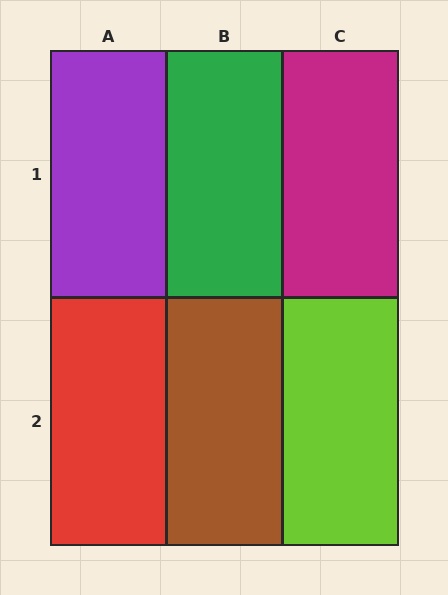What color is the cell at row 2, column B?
Brown.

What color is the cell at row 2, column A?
Red.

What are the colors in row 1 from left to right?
Purple, green, magenta.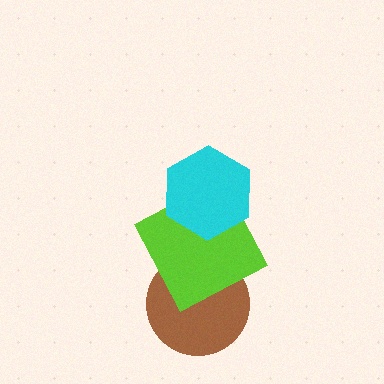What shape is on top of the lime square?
The cyan hexagon is on top of the lime square.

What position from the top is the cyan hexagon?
The cyan hexagon is 1st from the top.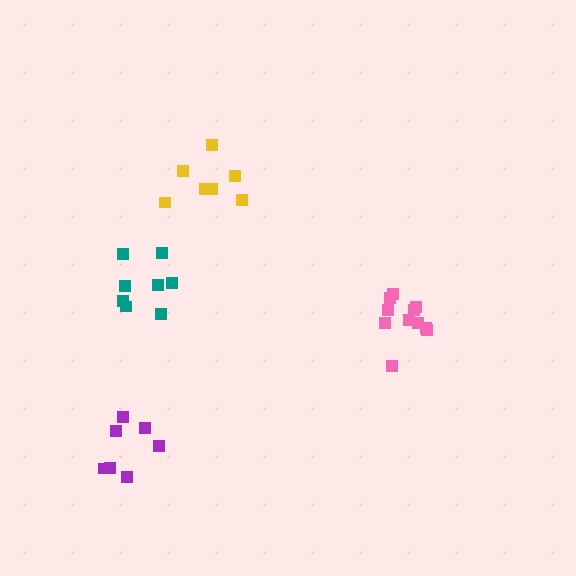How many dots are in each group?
Group 1: 8 dots, Group 2: 7 dots, Group 3: 11 dots, Group 4: 7 dots (33 total).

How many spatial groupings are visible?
There are 4 spatial groupings.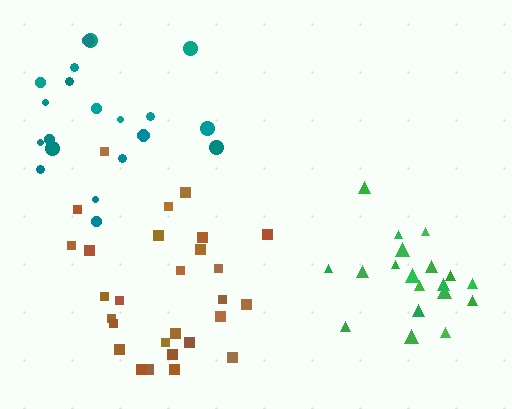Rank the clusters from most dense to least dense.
green, brown, teal.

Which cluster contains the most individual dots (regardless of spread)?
Brown (28).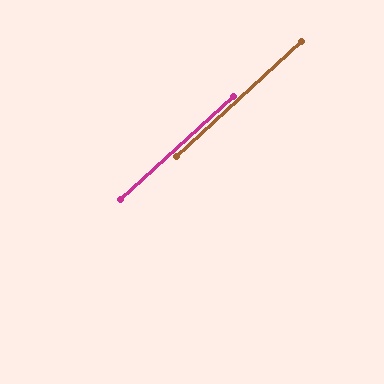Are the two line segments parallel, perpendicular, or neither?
Parallel — their directions differ by only 0.6°.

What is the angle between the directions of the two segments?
Approximately 1 degree.